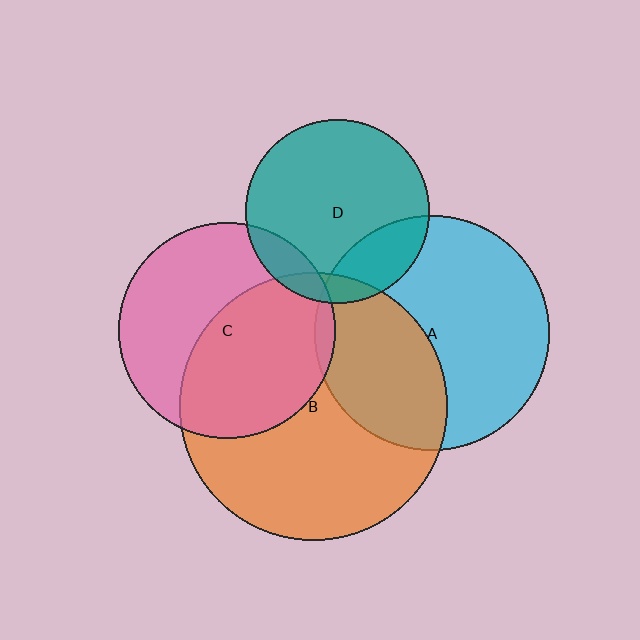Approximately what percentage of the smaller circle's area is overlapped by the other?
Approximately 10%.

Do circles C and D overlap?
Yes.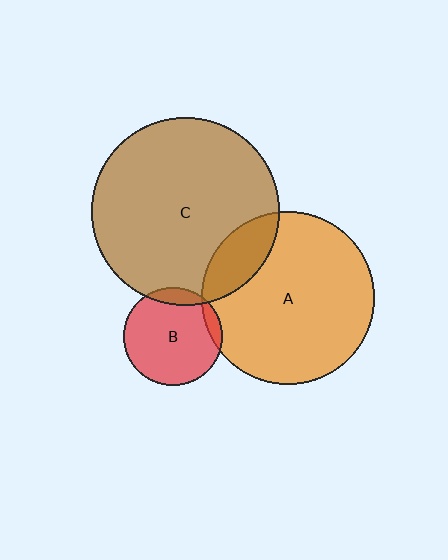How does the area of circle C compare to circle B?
Approximately 3.7 times.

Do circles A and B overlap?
Yes.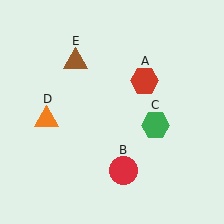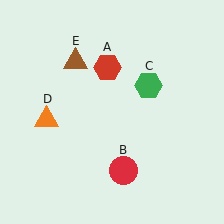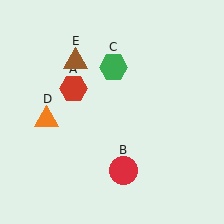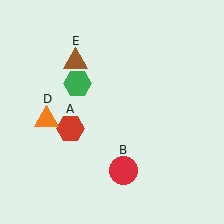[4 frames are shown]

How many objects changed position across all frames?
2 objects changed position: red hexagon (object A), green hexagon (object C).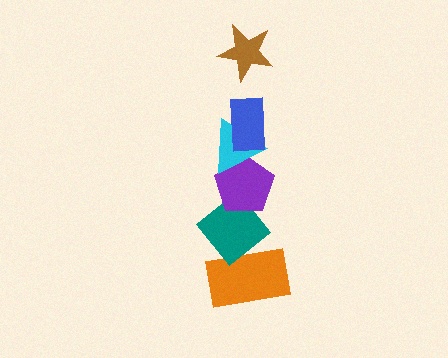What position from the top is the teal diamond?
The teal diamond is 5th from the top.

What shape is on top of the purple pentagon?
The cyan triangle is on top of the purple pentagon.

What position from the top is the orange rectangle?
The orange rectangle is 6th from the top.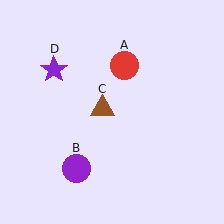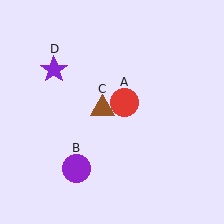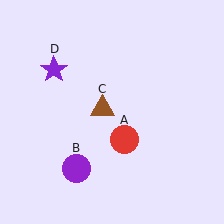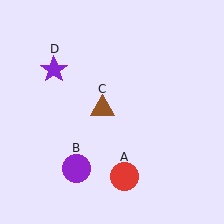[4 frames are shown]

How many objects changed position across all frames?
1 object changed position: red circle (object A).